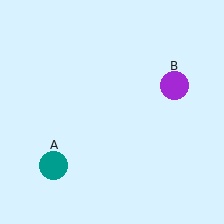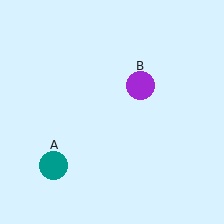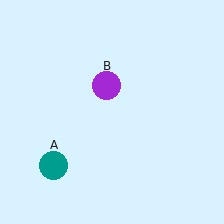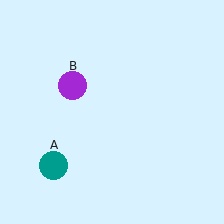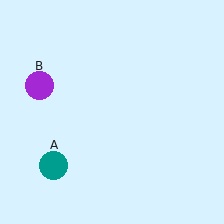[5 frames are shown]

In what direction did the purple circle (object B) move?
The purple circle (object B) moved left.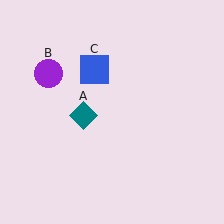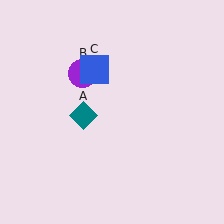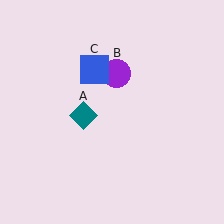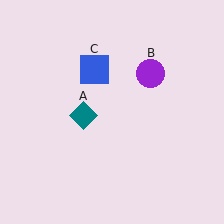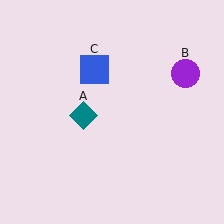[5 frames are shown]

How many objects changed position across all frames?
1 object changed position: purple circle (object B).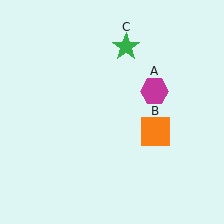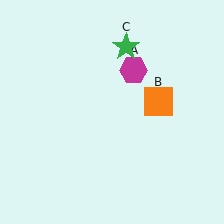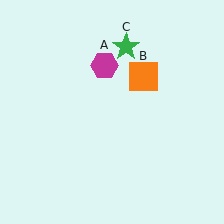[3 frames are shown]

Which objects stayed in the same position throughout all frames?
Green star (object C) remained stationary.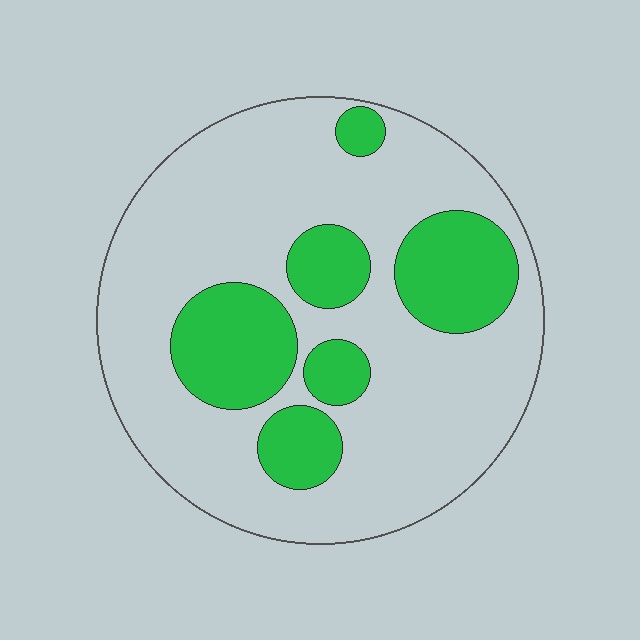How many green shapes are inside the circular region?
6.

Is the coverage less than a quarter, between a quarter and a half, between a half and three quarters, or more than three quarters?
Between a quarter and a half.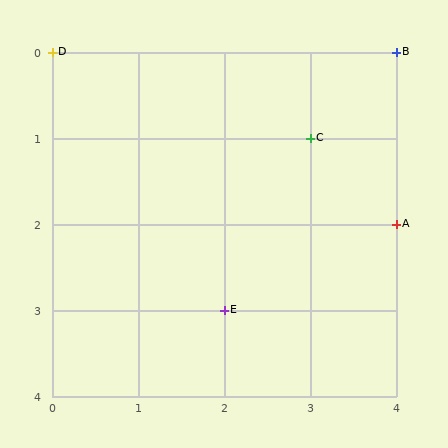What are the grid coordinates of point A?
Point A is at grid coordinates (4, 2).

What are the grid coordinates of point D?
Point D is at grid coordinates (0, 0).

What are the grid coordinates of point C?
Point C is at grid coordinates (3, 1).